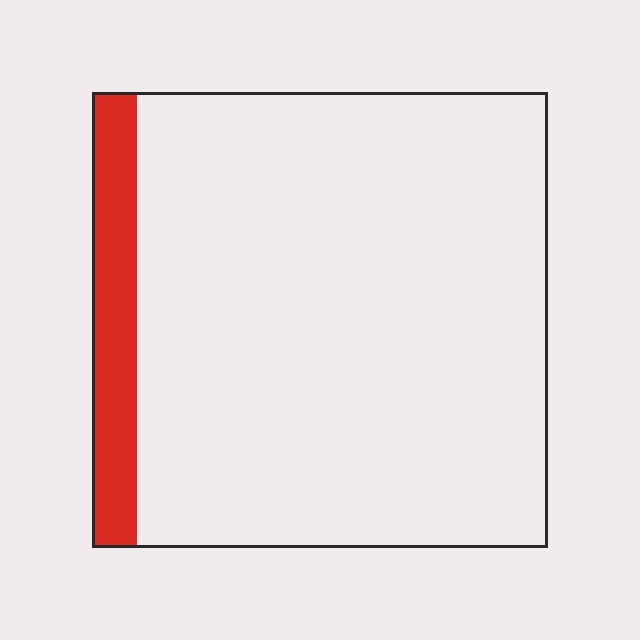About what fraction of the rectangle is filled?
About one tenth (1/10).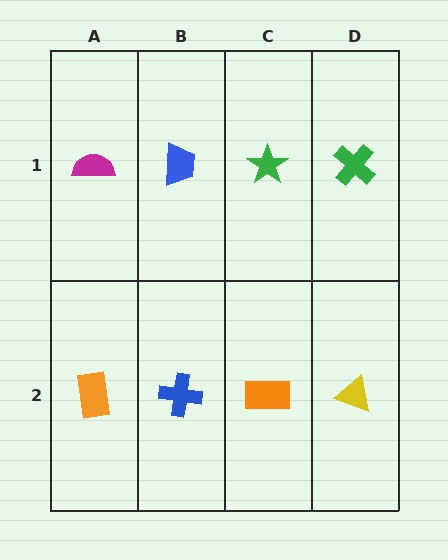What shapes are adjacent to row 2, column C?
A green star (row 1, column C), a blue cross (row 2, column B), a yellow triangle (row 2, column D).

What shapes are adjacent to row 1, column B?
A blue cross (row 2, column B), a magenta semicircle (row 1, column A), a green star (row 1, column C).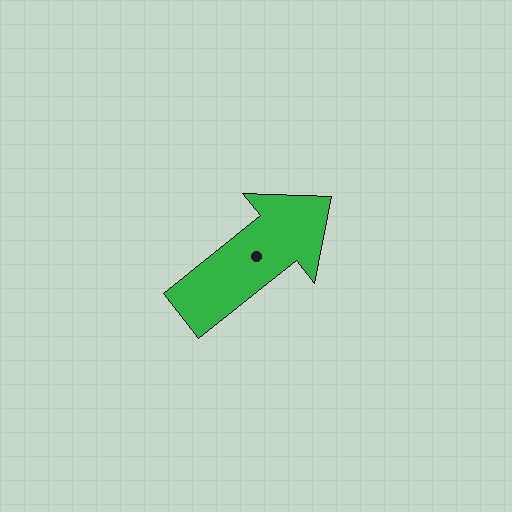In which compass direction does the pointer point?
Northeast.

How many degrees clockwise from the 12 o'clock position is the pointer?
Approximately 51 degrees.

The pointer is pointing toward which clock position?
Roughly 2 o'clock.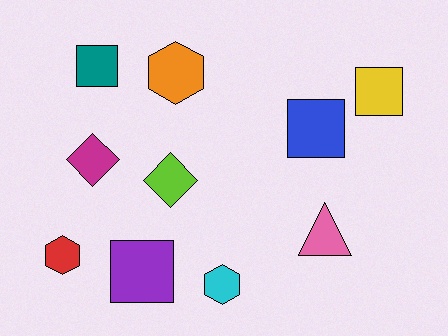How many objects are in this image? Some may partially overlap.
There are 10 objects.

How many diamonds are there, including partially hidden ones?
There are 2 diamonds.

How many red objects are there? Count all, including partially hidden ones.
There is 1 red object.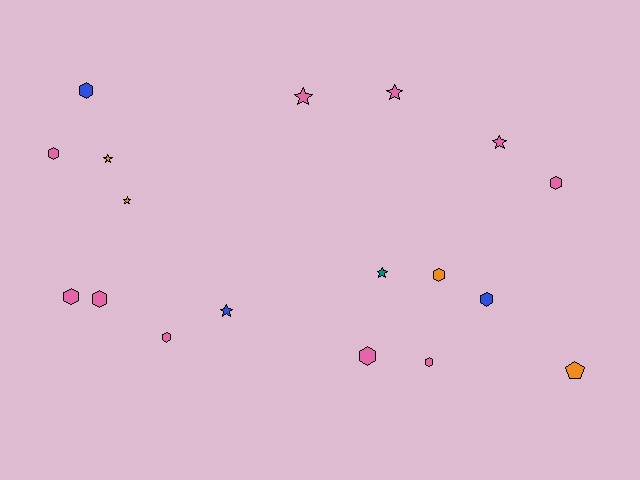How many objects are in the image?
There are 18 objects.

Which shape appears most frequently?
Hexagon, with 10 objects.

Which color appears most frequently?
Pink, with 10 objects.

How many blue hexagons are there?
There are 2 blue hexagons.